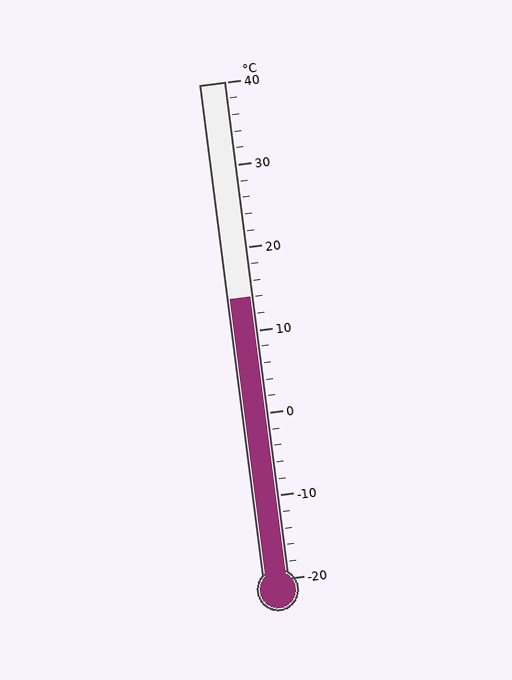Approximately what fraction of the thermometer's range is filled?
The thermometer is filled to approximately 55% of its range.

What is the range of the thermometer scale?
The thermometer scale ranges from -20°C to 40°C.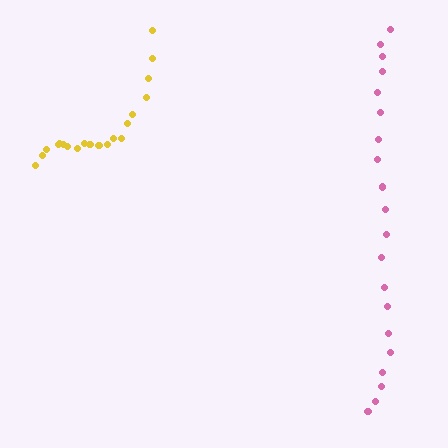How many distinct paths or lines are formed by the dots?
There are 2 distinct paths.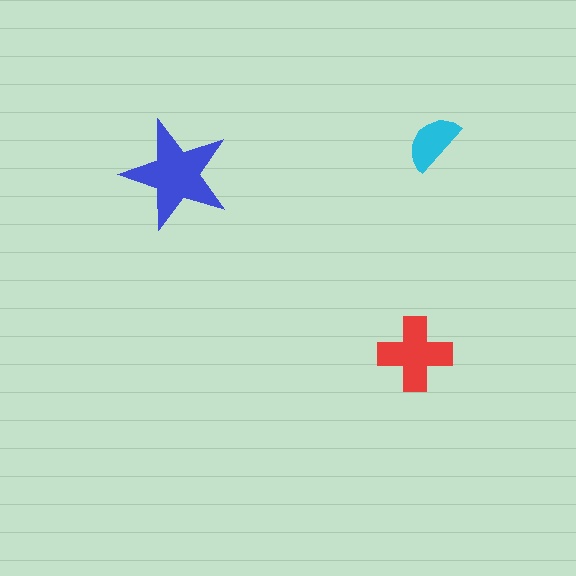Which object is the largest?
The blue star.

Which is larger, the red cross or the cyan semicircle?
The red cross.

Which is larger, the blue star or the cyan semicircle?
The blue star.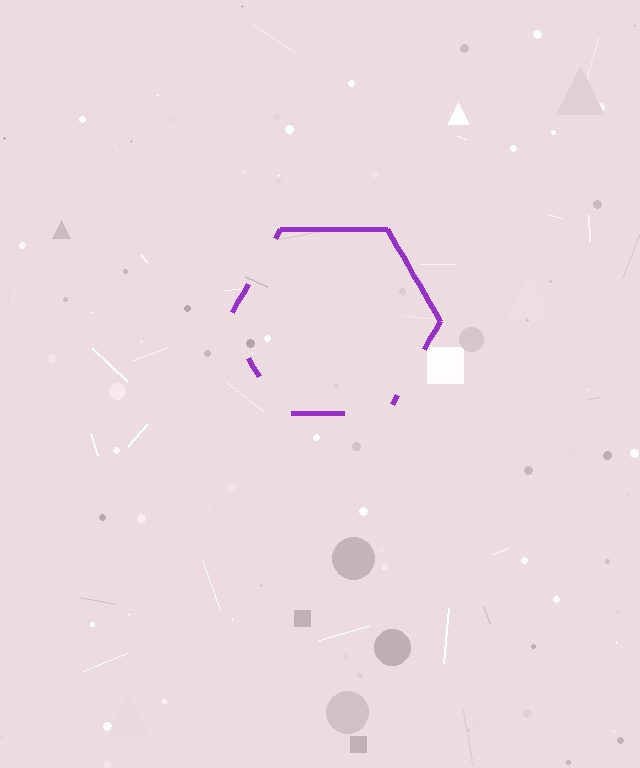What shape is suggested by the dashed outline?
The dashed outline suggests a hexagon.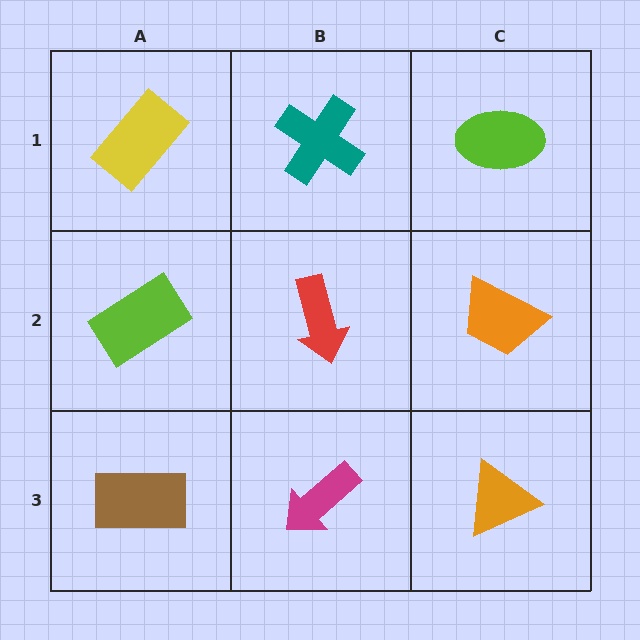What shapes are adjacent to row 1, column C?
An orange trapezoid (row 2, column C), a teal cross (row 1, column B).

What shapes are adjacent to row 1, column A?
A lime rectangle (row 2, column A), a teal cross (row 1, column B).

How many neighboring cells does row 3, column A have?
2.